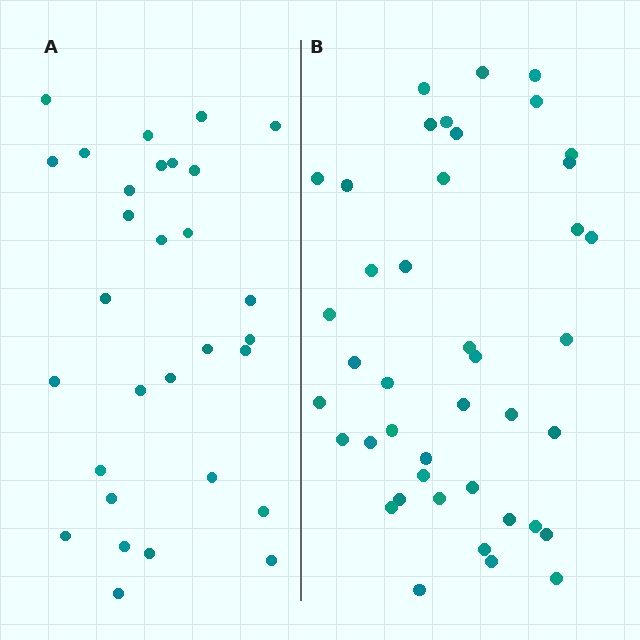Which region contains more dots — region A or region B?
Region B (the right region) has more dots.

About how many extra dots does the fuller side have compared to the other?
Region B has roughly 12 or so more dots than region A.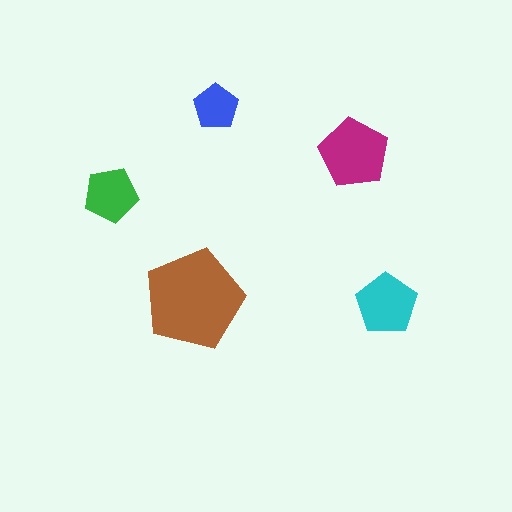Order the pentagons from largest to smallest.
the brown one, the magenta one, the cyan one, the green one, the blue one.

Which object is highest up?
The blue pentagon is topmost.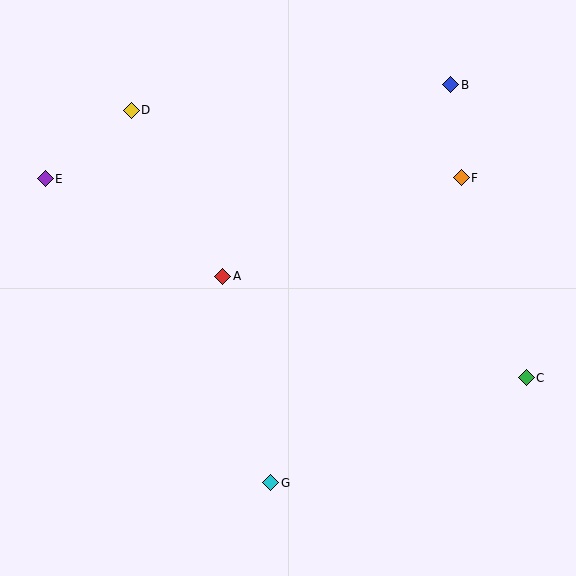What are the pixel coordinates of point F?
Point F is at (461, 178).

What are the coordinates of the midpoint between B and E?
The midpoint between B and E is at (248, 132).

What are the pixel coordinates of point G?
Point G is at (271, 483).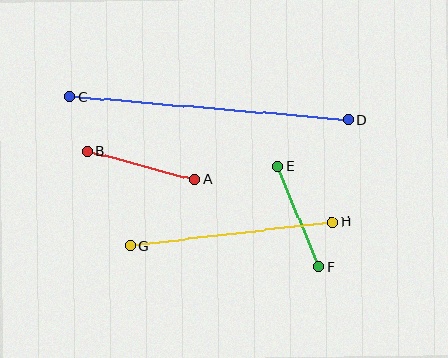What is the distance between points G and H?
The distance is approximately 204 pixels.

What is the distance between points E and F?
The distance is approximately 108 pixels.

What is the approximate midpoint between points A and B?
The midpoint is at approximately (141, 165) pixels.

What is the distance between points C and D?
The distance is approximately 280 pixels.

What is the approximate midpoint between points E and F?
The midpoint is at approximately (298, 216) pixels.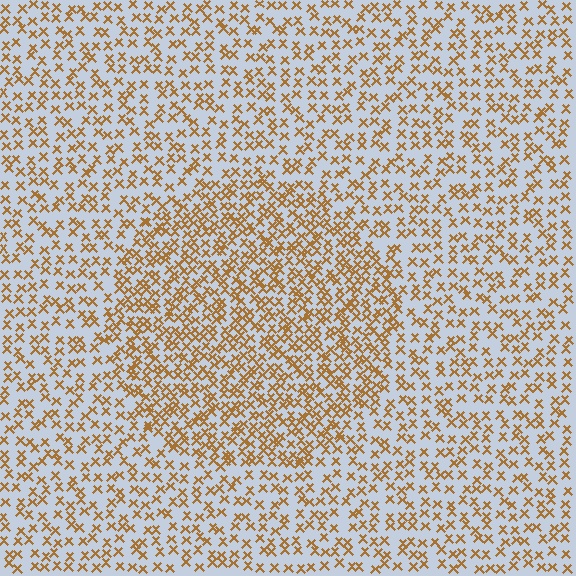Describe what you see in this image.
The image contains small brown elements arranged at two different densities. A circle-shaped region is visible where the elements are more densely packed than the surrounding area.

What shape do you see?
I see a circle.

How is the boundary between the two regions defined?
The boundary is defined by a change in element density (approximately 1.8x ratio). All elements are the same color, size, and shape.